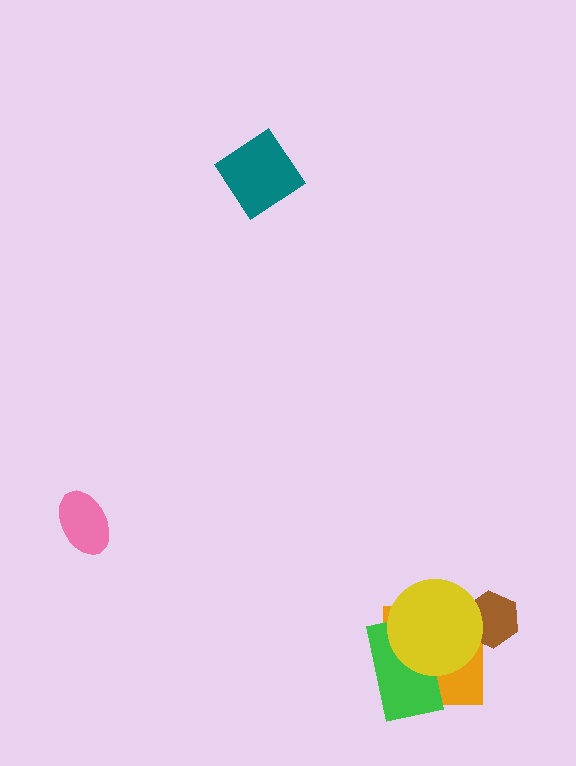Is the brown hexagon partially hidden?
Yes, it is partially covered by another shape.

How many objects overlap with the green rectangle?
2 objects overlap with the green rectangle.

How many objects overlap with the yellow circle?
3 objects overlap with the yellow circle.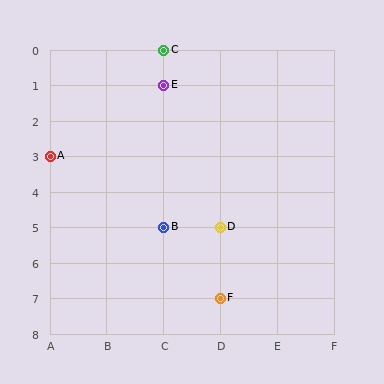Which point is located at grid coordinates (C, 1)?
Point E is at (C, 1).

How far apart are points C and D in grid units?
Points C and D are 1 column and 5 rows apart (about 5.1 grid units diagonally).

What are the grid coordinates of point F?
Point F is at grid coordinates (D, 7).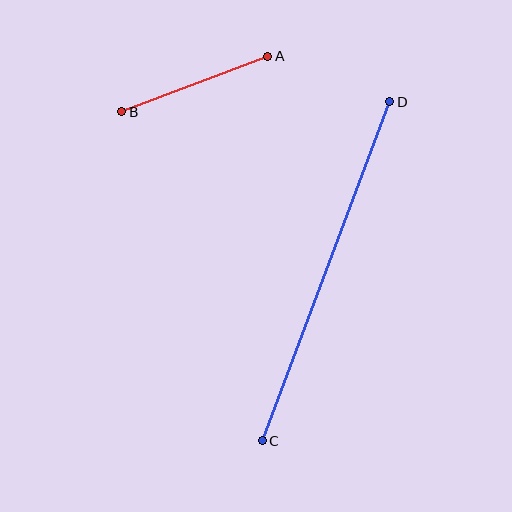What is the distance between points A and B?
The distance is approximately 156 pixels.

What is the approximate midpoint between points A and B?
The midpoint is at approximately (195, 84) pixels.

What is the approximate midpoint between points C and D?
The midpoint is at approximately (326, 271) pixels.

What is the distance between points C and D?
The distance is approximately 362 pixels.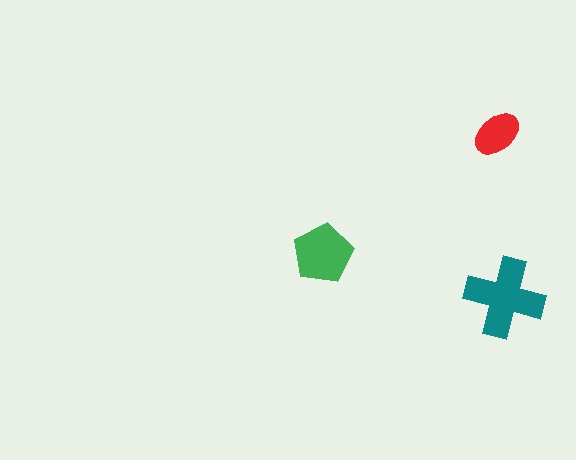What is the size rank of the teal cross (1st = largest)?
1st.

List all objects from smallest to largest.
The red ellipse, the green pentagon, the teal cross.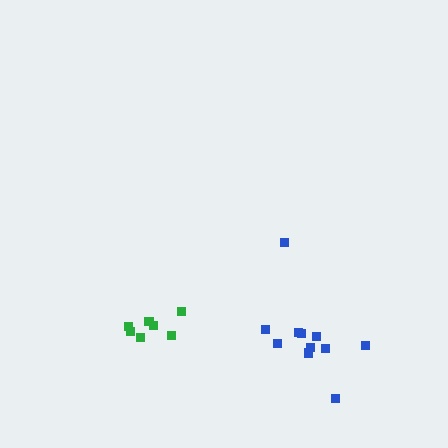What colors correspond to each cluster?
The clusters are colored: green, blue.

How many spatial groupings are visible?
There are 2 spatial groupings.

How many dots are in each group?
Group 1: 7 dots, Group 2: 11 dots (18 total).